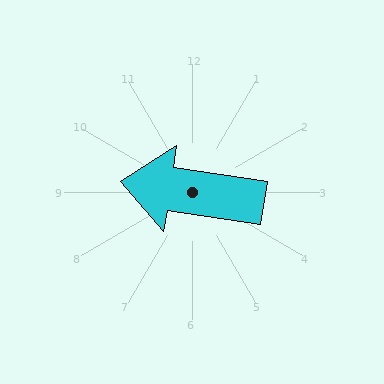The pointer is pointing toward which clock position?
Roughly 9 o'clock.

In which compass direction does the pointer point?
West.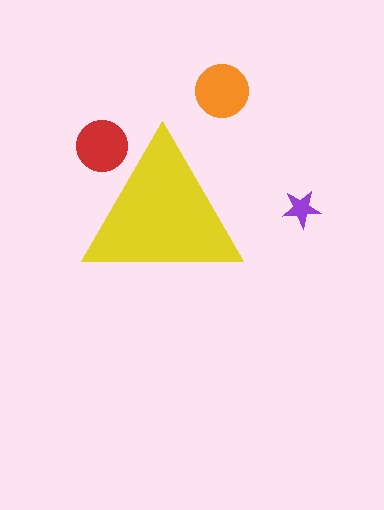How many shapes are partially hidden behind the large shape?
1 shape is partially hidden.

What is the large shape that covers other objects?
A yellow triangle.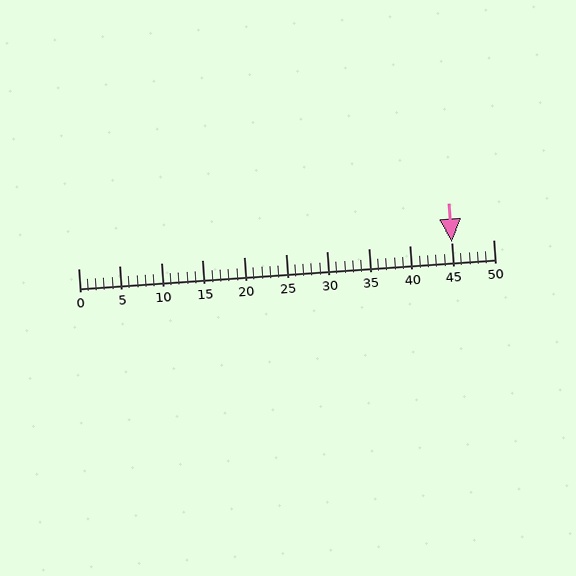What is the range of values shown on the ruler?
The ruler shows values from 0 to 50.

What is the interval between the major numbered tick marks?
The major tick marks are spaced 5 units apart.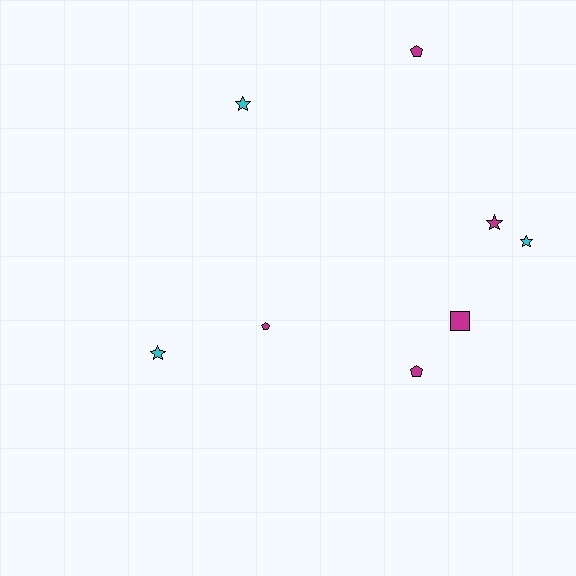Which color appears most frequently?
Magenta, with 5 objects.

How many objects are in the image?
There are 8 objects.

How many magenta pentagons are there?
There are 3 magenta pentagons.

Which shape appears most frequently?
Star, with 4 objects.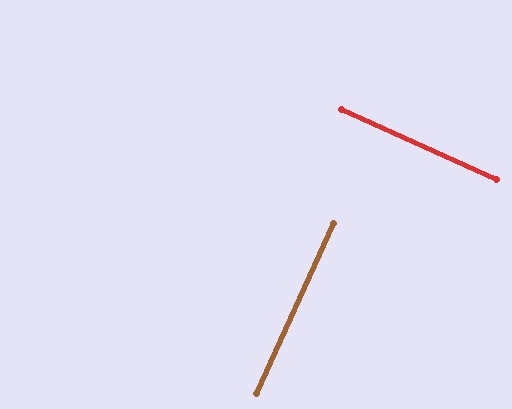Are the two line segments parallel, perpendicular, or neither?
Perpendicular — they meet at approximately 90°.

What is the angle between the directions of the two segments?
Approximately 90 degrees.